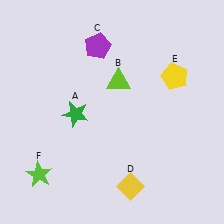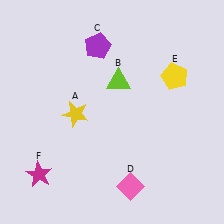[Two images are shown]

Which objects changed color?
A changed from green to yellow. D changed from yellow to pink. F changed from lime to magenta.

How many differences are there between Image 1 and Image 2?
There are 3 differences between the two images.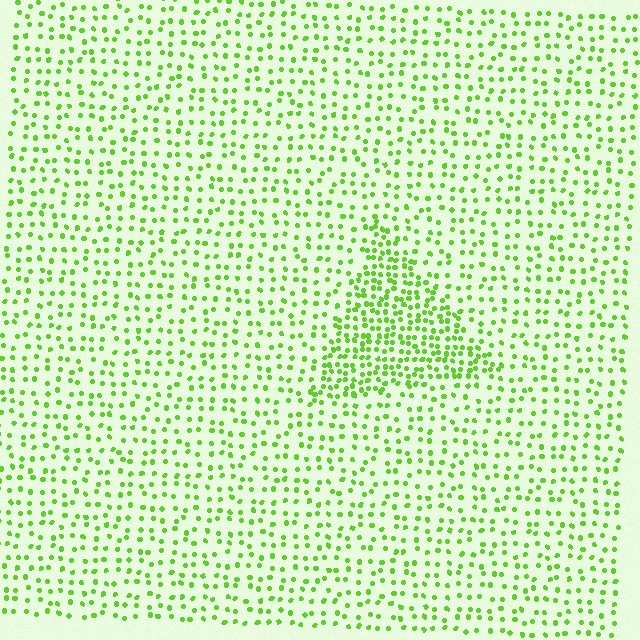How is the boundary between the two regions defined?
The boundary is defined by a change in element density (approximately 2.1x ratio). All elements are the same color, size, and shape.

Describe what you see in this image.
The image contains small lime elements arranged at two different densities. A triangle-shaped region is visible where the elements are more densely packed than the surrounding area.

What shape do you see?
I see a triangle.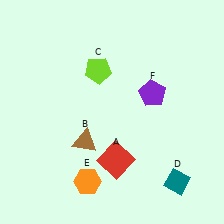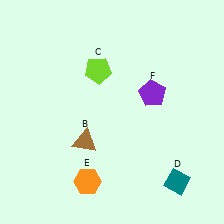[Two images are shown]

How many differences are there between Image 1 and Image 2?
There is 1 difference between the two images.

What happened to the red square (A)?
The red square (A) was removed in Image 2. It was in the bottom-right area of Image 1.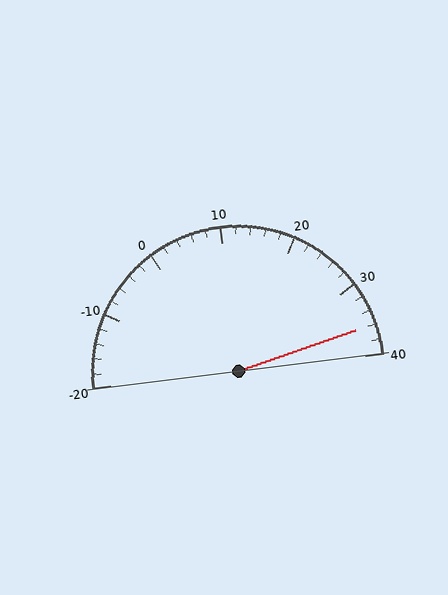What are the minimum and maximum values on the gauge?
The gauge ranges from -20 to 40.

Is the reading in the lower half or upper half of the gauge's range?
The reading is in the upper half of the range (-20 to 40).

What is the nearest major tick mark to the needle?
The nearest major tick mark is 40.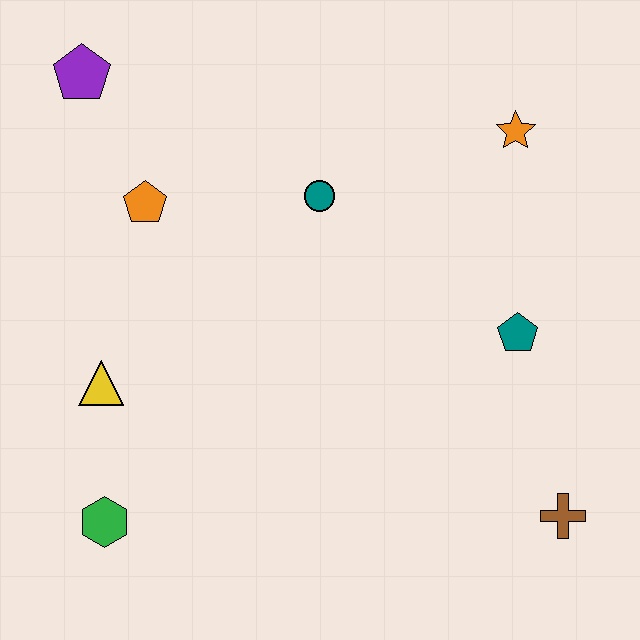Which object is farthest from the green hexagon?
The orange star is farthest from the green hexagon.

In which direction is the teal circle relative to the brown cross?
The teal circle is above the brown cross.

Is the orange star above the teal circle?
Yes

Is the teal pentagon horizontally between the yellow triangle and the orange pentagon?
No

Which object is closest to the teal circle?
The orange pentagon is closest to the teal circle.